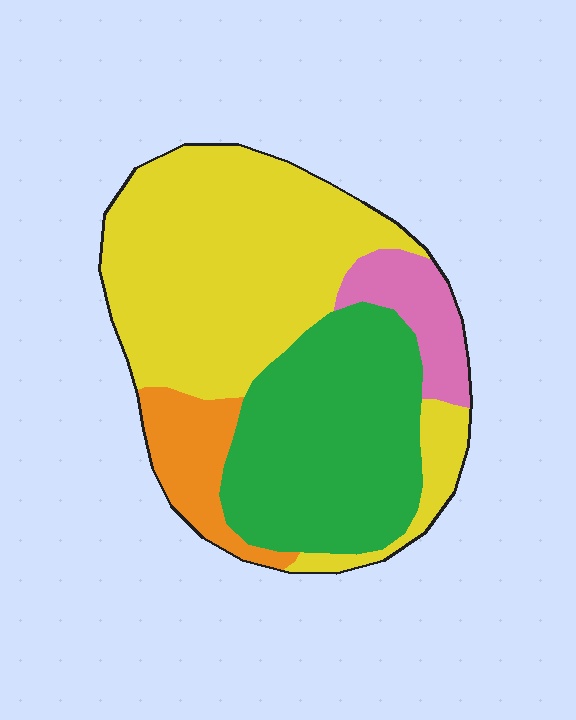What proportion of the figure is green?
Green takes up between a quarter and a half of the figure.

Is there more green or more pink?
Green.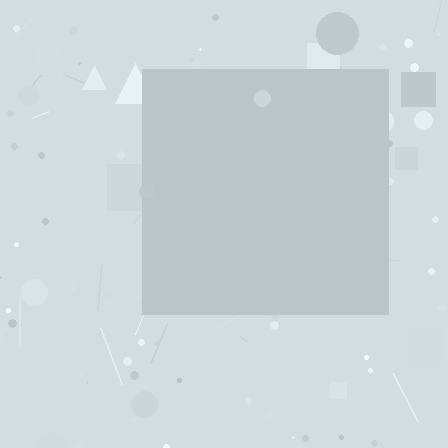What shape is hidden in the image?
A square is hidden in the image.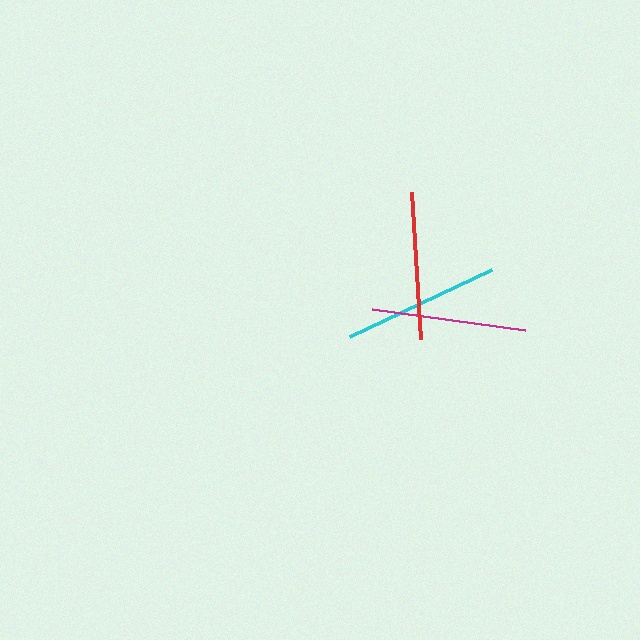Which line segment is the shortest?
The red line is the shortest at approximately 147 pixels.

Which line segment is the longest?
The cyan line is the longest at approximately 157 pixels.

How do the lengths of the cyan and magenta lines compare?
The cyan and magenta lines are approximately the same length.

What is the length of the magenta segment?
The magenta segment is approximately 155 pixels long.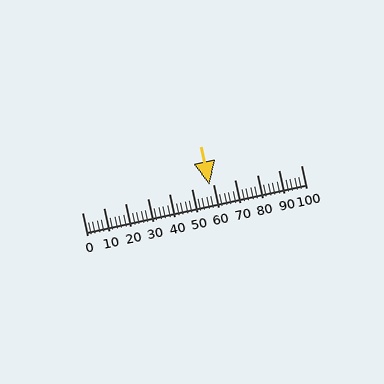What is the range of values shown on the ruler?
The ruler shows values from 0 to 100.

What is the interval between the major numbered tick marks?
The major tick marks are spaced 10 units apart.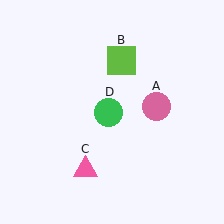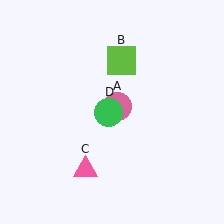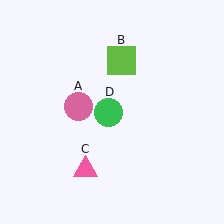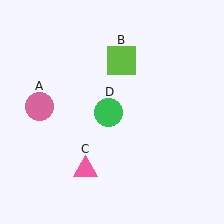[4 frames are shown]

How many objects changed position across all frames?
1 object changed position: pink circle (object A).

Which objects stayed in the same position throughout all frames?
Lime square (object B) and pink triangle (object C) and green circle (object D) remained stationary.